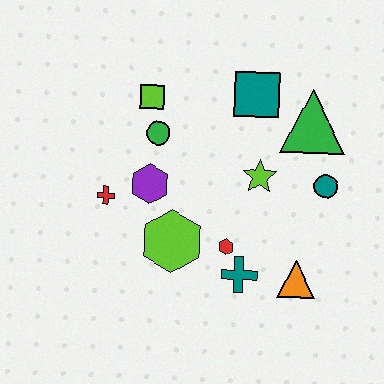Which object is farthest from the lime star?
The red cross is farthest from the lime star.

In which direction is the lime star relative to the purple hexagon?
The lime star is to the right of the purple hexagon.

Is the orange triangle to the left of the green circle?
No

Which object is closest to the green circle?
The lime square is closest to the green circle.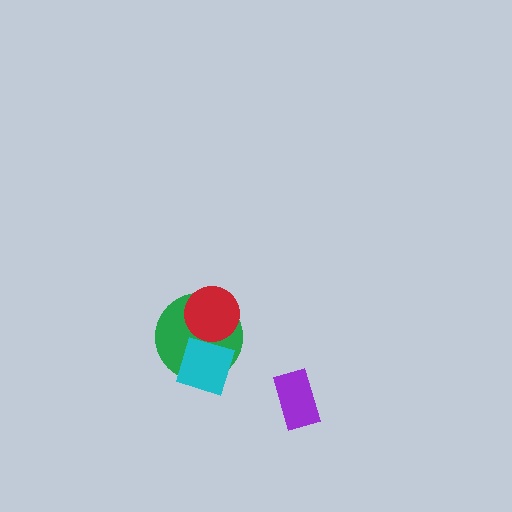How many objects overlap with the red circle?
2 objects overlap with the red circle.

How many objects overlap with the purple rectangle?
0 objects overlap with the purple rectangle.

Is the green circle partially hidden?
Yes, it is partially covered by another shape.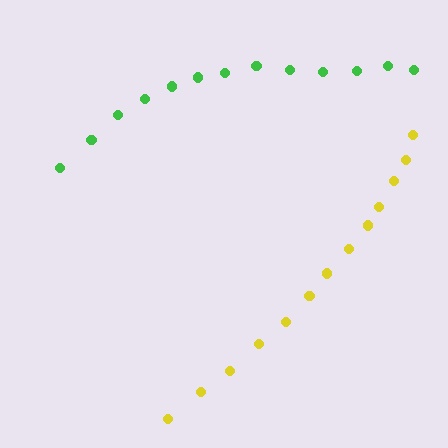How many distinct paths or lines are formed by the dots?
There are 2 distinct paths.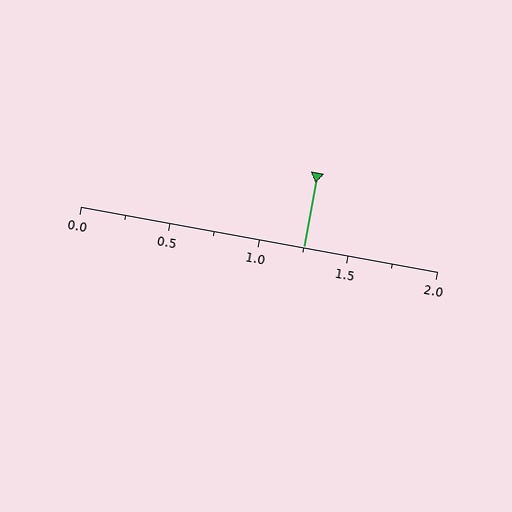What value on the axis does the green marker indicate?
The marker indicates approximately 1.25.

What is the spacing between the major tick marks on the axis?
The major ticks are spaced 0.5 apart.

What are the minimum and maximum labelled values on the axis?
The axis runs from 0.0 to 2.0.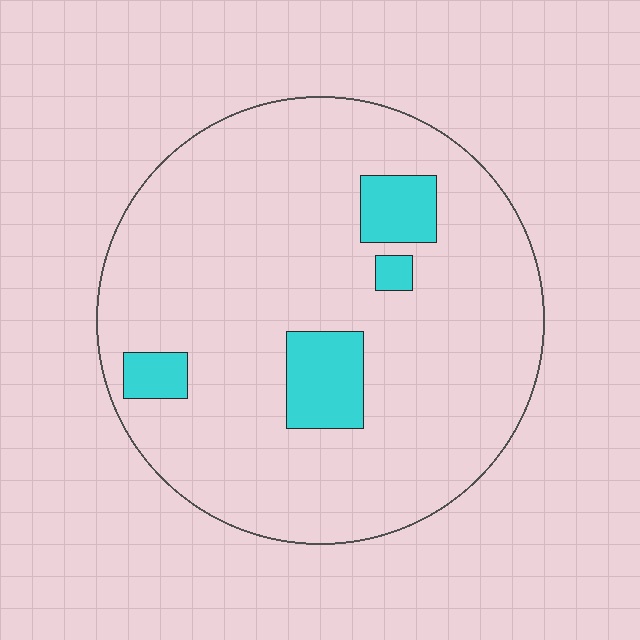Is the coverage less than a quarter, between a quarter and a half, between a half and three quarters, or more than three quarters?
Less than a quarter.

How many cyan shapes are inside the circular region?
4.